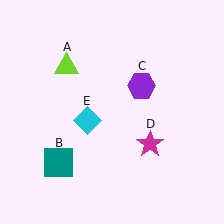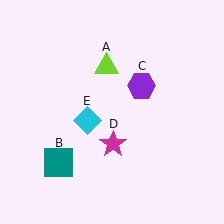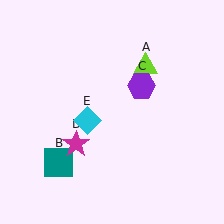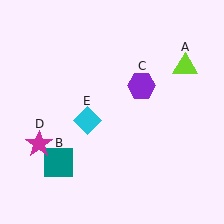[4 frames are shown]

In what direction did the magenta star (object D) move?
The magenta star (object D) moved left.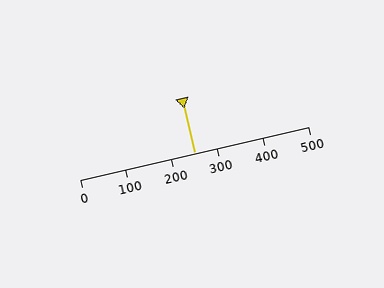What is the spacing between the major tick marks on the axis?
The major ticks are spaced 100 apart.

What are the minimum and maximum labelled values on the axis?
The axis runs from 0 to 500.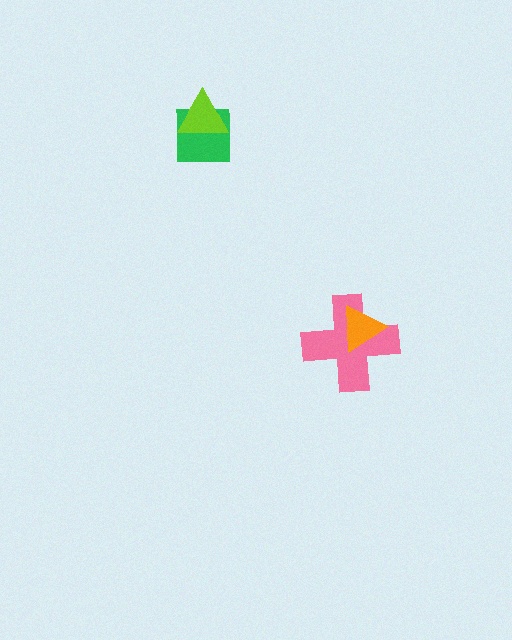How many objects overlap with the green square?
1 object overlaps with the green square.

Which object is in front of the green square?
The lime triangle is in front of the green square.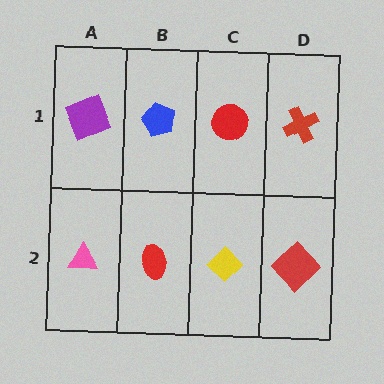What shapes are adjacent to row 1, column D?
A red diamond (row 2, column D), a red circle (row 1, column C).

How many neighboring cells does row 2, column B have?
3.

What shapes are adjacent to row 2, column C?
A red circle (row 1, column C), a red ellipse (row 2, column B), a red diamond (row 2, column D).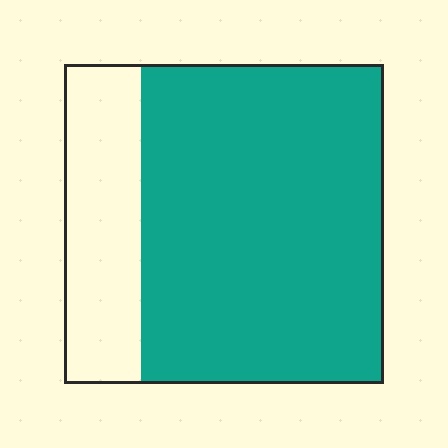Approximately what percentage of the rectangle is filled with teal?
Approximately 75%.